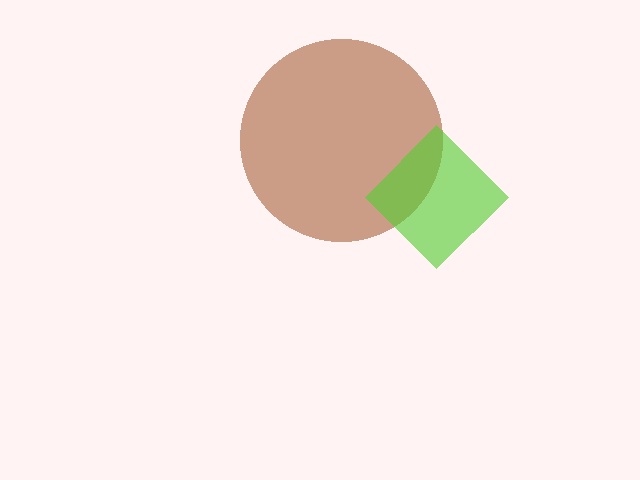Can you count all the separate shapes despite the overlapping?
Yes, there are 2 separate shapes.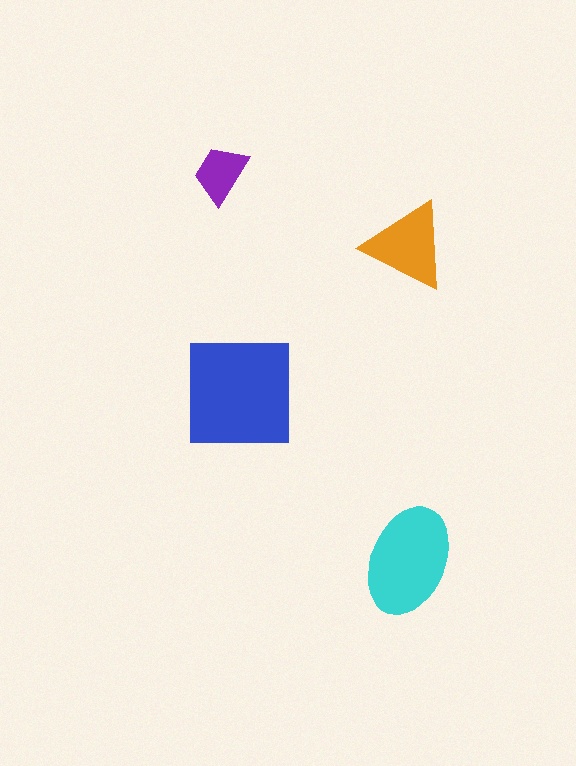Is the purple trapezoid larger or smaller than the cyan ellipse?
Smaller.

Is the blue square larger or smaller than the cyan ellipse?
Larger.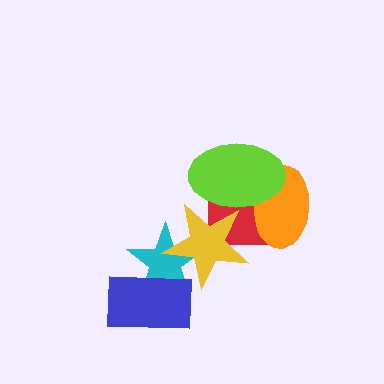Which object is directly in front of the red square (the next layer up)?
The orange ellipse is directly in front of the red square.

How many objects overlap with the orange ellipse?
2 objects overlap with the orange ellipse.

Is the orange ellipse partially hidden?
Yes, it is partially covered by another shape.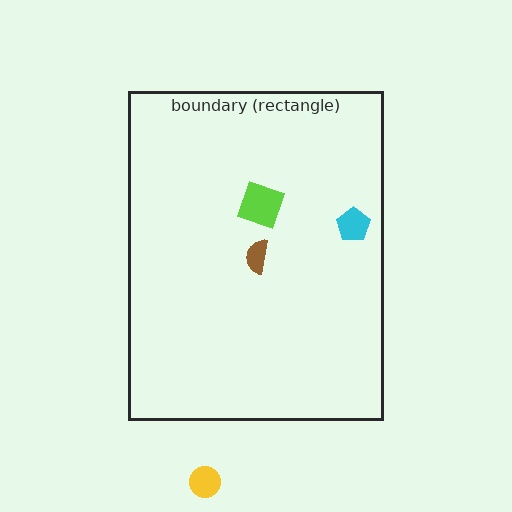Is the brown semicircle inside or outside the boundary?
Inside.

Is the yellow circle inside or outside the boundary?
Outside.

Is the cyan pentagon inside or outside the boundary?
Inside.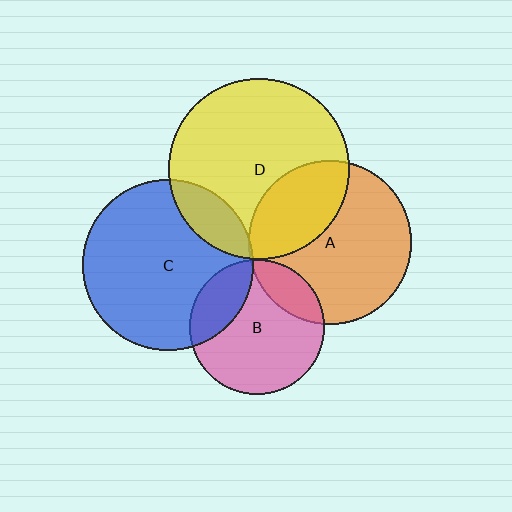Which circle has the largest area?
Circle D (yellow).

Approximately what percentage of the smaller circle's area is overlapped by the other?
Approximately 5%.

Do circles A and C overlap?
Yes.